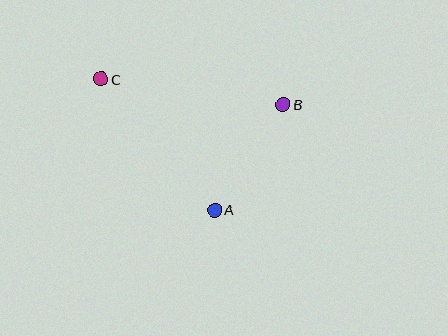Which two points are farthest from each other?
Points B and C are farthest from each other.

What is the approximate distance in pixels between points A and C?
The distance between A and C is approximately 173 pixels.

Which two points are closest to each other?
Points A and B are closest to each other.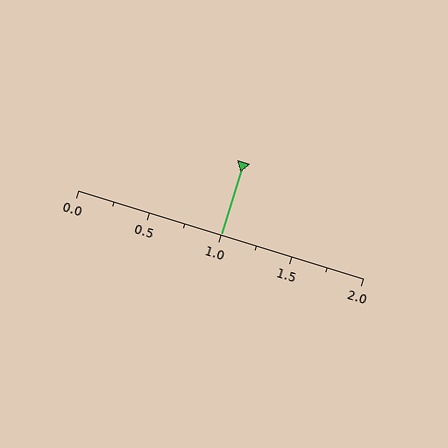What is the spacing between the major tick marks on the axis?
The major ticks are spaced 0.5 apart.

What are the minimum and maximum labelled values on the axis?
The axis runs from 0.0 to 2.0.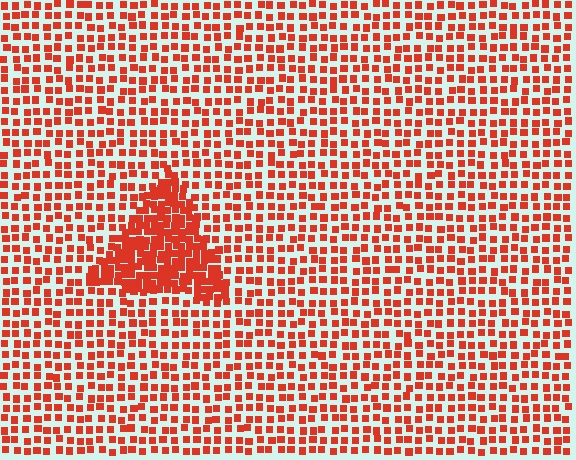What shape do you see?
I see a triangle.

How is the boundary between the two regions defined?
The boundary is defined by a change in element density (approximately 2.2x ratio). All elements are the same color, size, and shape.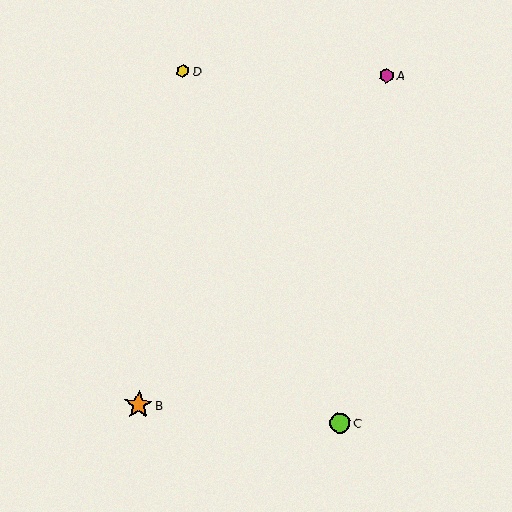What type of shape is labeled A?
Shape A is a magenta hexagon.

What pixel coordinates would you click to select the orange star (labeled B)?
Click at (138, 405) to select the orange star B.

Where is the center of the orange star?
The center of the orange star is at (138, 405).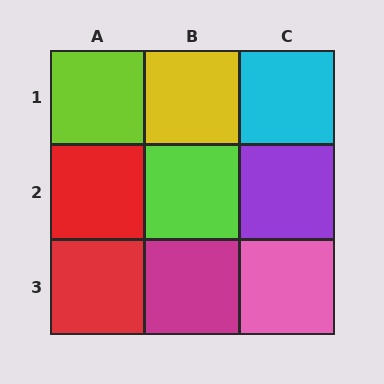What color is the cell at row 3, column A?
Red.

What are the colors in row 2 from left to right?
Red, lime, purple.